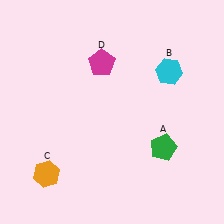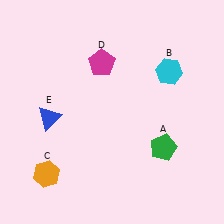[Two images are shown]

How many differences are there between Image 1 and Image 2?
There is 1 difference between the two images.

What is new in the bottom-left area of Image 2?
A blue triangle (E) was added in the bottom-left area of Image 2.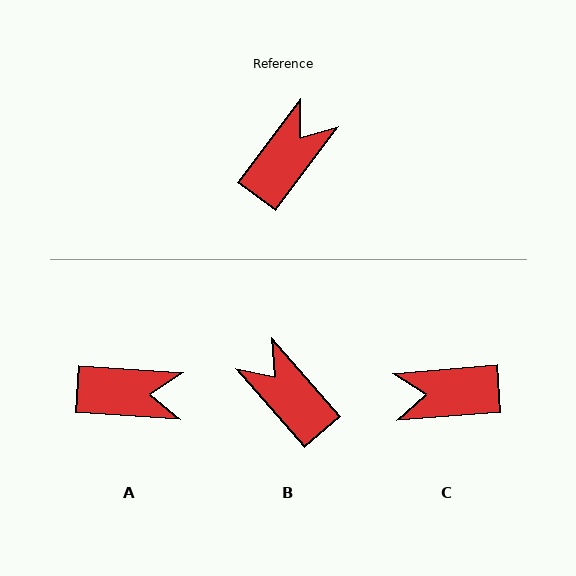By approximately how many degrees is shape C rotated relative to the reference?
Approximately 132 degrees counter-clockwise.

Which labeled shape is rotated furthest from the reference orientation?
C, about 132 degrees away.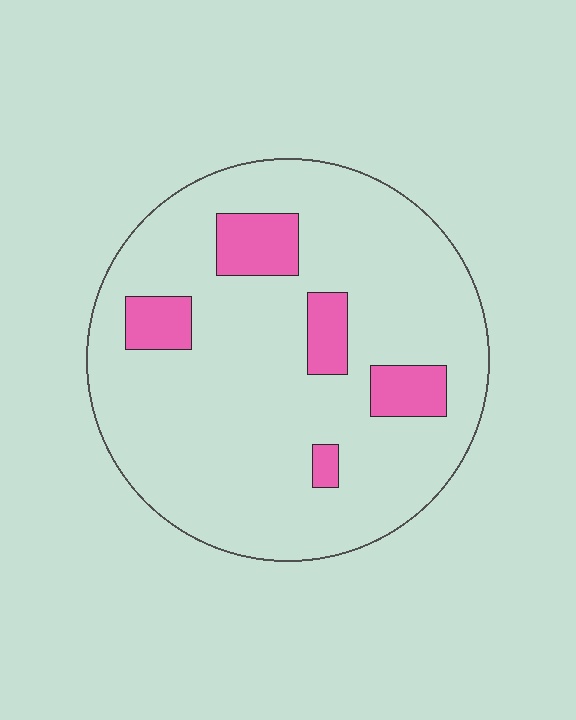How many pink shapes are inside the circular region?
5.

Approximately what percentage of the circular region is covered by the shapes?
Approximately 15%.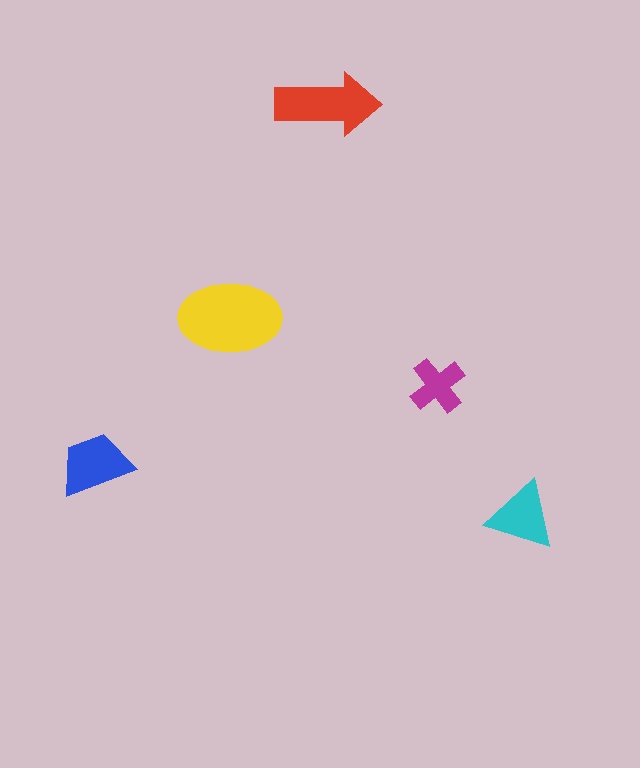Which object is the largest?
The yellow ellipse.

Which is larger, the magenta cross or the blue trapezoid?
The blue trapezoid.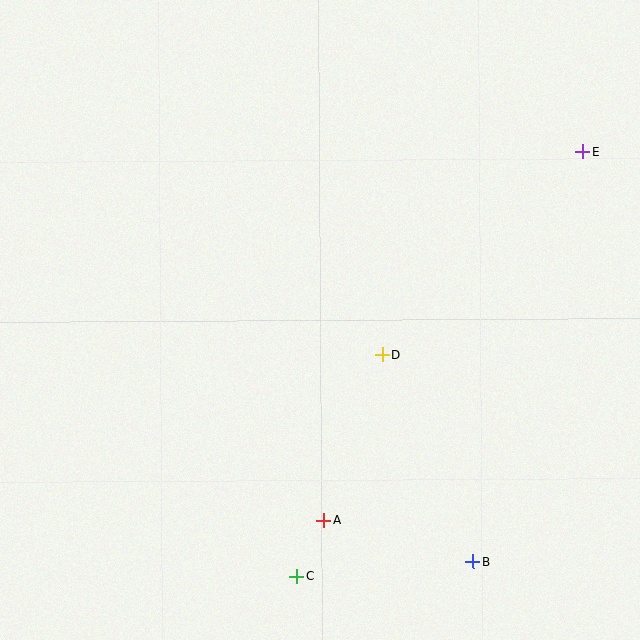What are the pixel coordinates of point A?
Point A is at (324, 520).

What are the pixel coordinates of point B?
Point B is at (473, 562).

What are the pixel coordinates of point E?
Point E is at (583, 152).